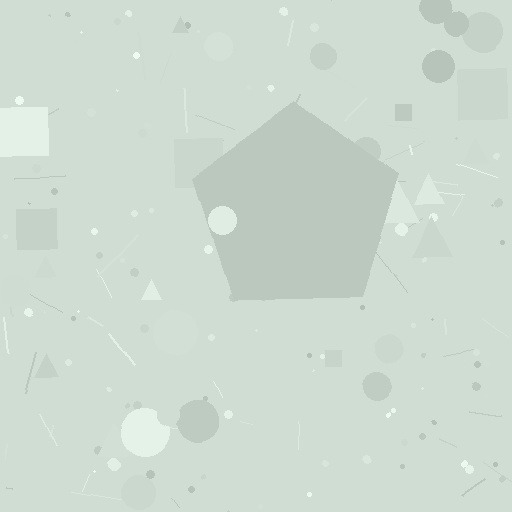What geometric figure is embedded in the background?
A pentagon is embedded in the background.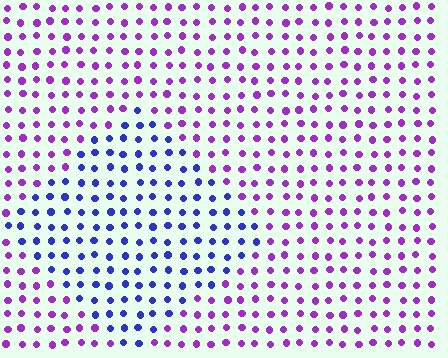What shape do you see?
I see a diamond.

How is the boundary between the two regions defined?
The boundary is defined purely by a slight shift in hue (about 49 degrees). Spacing, size, and orientation are identical on both sides.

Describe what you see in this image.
The image is filled with small purple elements in a uniform arrangement. A diamond-shaped region is visible where the elements are tinted to a slightly different hue, forming a subtle color boundary.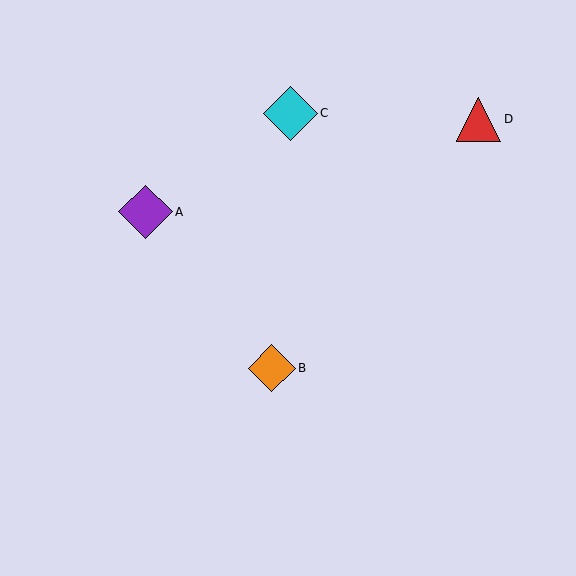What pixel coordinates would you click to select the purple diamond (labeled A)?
Click at (145, 212) to select the purple diamond A.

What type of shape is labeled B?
Shape B is an orange diamond.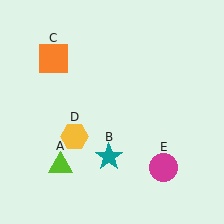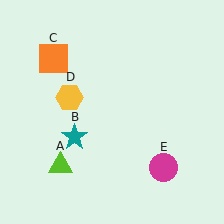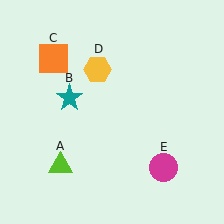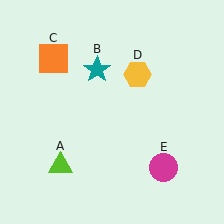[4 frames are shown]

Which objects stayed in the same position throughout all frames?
Lime triangle (object A) and orange square (object C) and magenta circle (object E) remained stationary.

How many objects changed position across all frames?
2 objects changed position: teal star (object B), yellow hexagon (object D).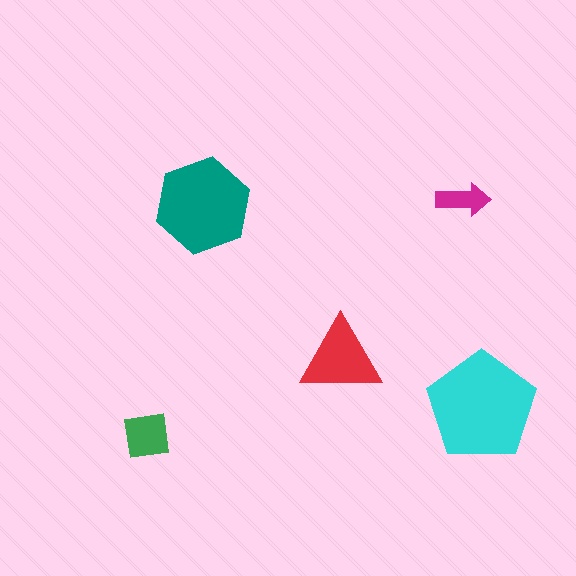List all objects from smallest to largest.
The magenta arrow, the green square, the red triangle, the teal hexagon, the cyan pentagon.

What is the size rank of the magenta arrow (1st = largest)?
5th.